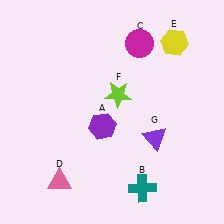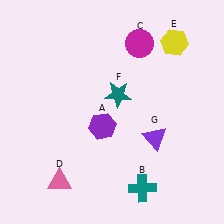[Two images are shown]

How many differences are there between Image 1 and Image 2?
There is 1 difference between the two images.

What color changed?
The star (F) changed from lime in Image 1 to teal in Image 2.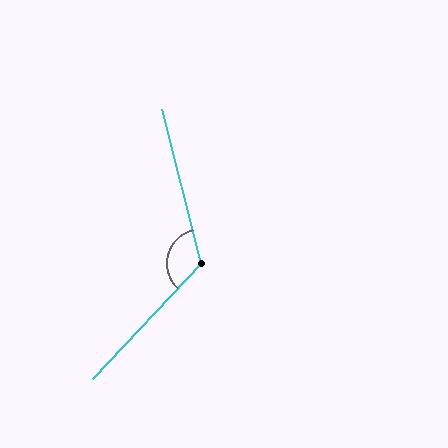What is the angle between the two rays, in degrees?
Approximately 122 degrees.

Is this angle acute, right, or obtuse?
It is obtuse.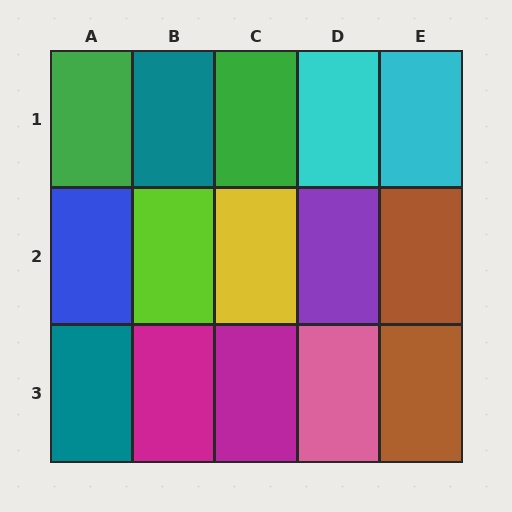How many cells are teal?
2 cells are teal.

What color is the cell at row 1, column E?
Cyan.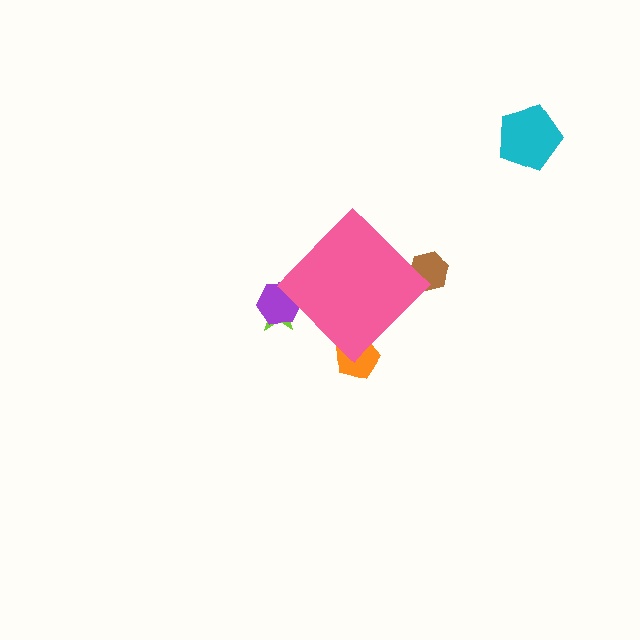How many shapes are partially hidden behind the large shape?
4 shapes are partially hidden.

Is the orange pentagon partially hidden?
Yes, the orange pentagon is partially hidden behind the pink diamond.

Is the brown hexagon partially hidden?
Yes, the brown hexagon is partially hidden behind the pink diamond.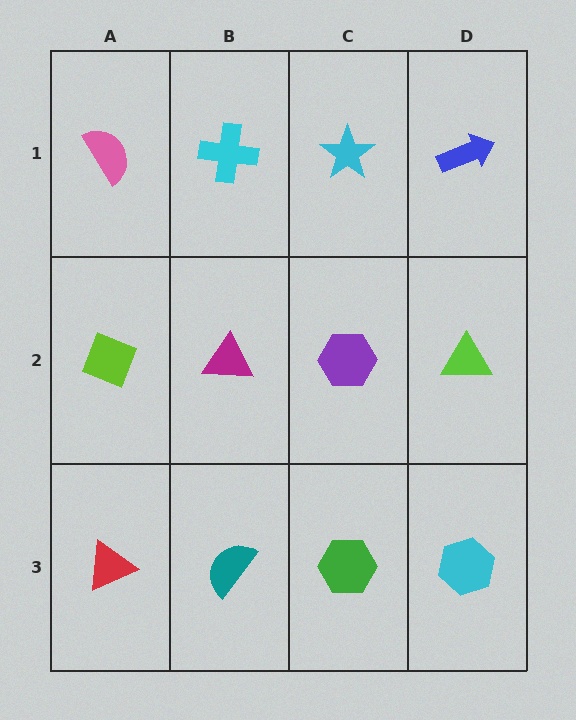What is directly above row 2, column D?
A blue arrow.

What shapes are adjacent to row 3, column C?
A purple hexagon (row 2, column C), a teal semicircle (row 3, column B), a cyan hexagon (row 3, column D).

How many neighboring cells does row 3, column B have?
3.